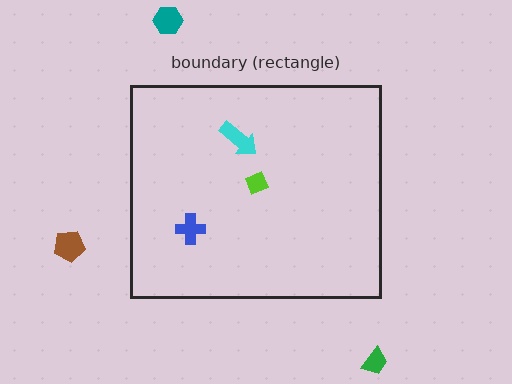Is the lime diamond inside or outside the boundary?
Inside.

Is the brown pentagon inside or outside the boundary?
Outside.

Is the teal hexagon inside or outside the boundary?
Outside.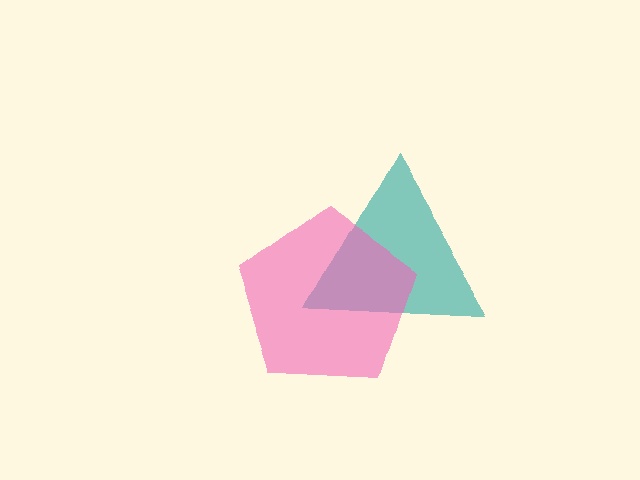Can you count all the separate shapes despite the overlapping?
Yes, there are 2 separate shapes.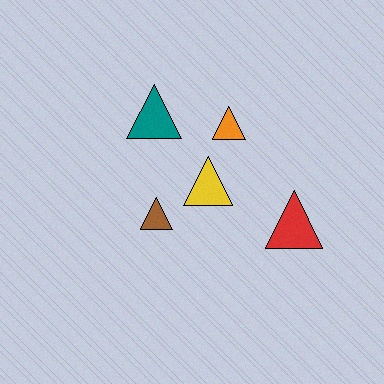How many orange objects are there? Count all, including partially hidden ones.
There is 1 orange object.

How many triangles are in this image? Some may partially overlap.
There are 5 triangles.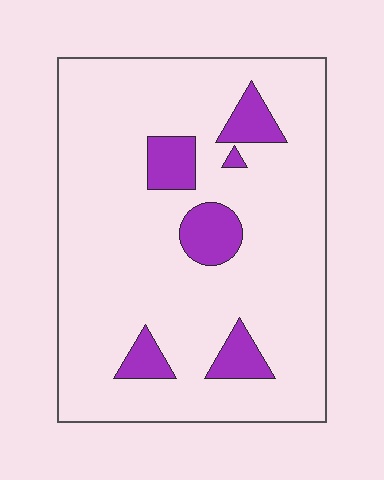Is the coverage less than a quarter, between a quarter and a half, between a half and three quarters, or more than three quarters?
Less than a quarter.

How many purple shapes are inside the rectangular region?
6.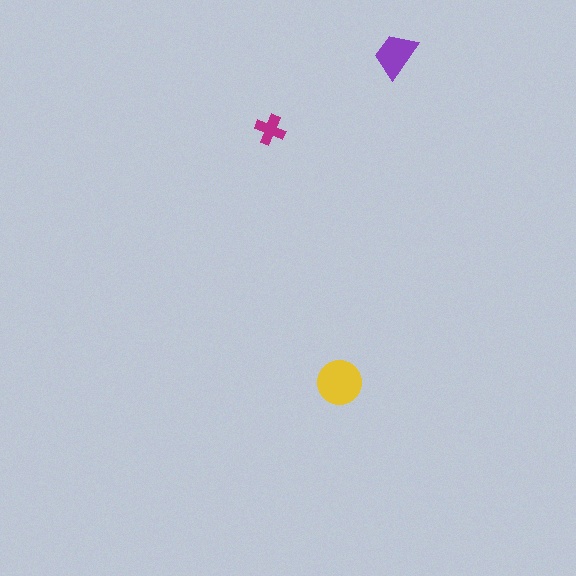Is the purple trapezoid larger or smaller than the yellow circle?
Smaller.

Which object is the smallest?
The magenta cross.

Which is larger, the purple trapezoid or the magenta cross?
The purple trapezoid.